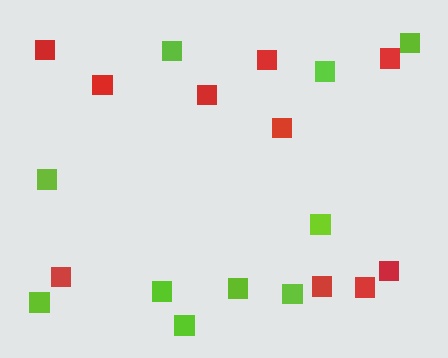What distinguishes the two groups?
There are 2 groups: one group of red squares (10) and one group of lime squares (10).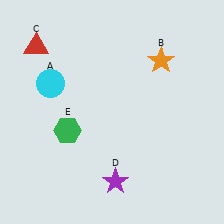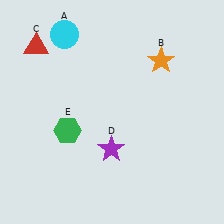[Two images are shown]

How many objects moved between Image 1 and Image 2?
2 objects moved between the two images.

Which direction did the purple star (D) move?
The purple star (D) moved up.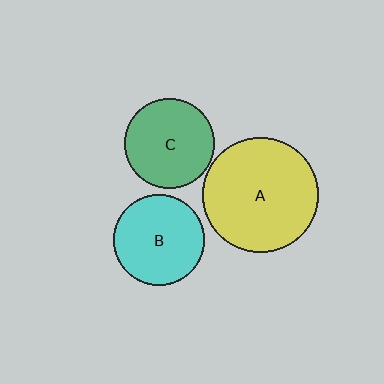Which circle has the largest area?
Circle A (yellow).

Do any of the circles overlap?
No, none of the circles overlap.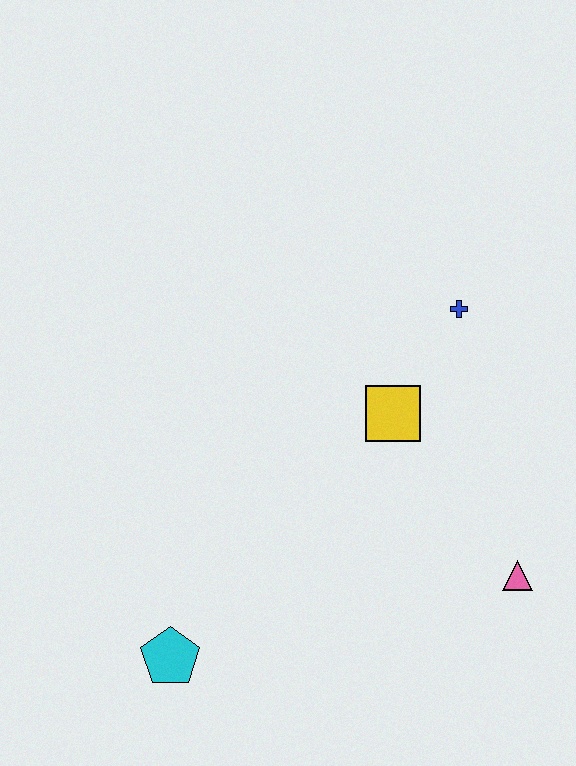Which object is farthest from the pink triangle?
The cyan pentagon is farthest from the pink triangle.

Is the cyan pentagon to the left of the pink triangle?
Yes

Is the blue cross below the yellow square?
No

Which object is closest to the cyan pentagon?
The yellow square is closest to the cyan pentagon.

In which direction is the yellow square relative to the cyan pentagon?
The yellow square is above the cyan pentagon.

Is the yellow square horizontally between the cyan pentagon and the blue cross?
Yes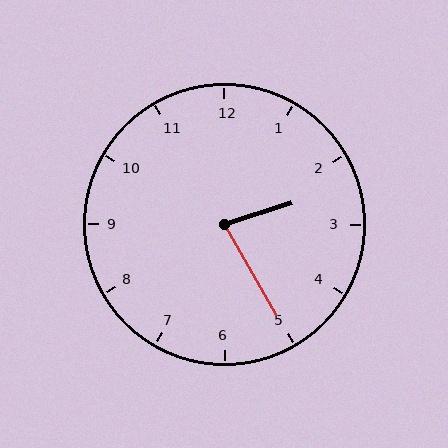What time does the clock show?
2:25.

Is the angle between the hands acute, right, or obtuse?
It is acute.